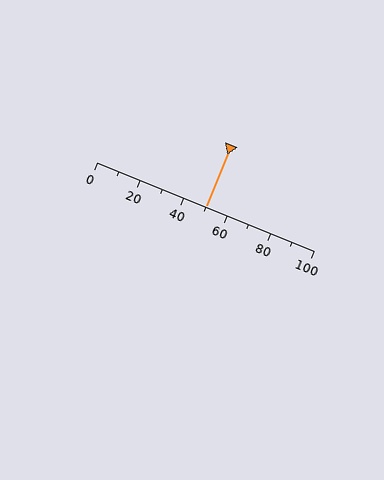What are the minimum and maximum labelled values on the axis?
The axis runs from 0 to 100.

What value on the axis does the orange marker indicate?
The marker indicates approximately 50.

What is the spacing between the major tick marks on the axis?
The major ticks are spaced 20 apart.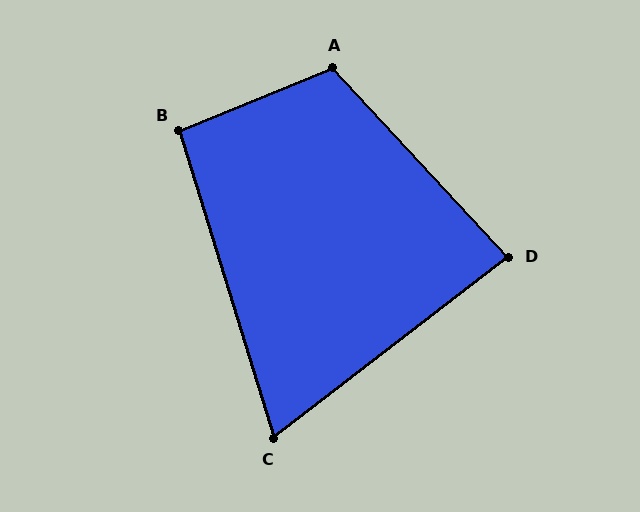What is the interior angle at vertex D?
Approximately 85 degrees (acute).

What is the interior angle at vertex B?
Approximately 95 degrees (obtuse).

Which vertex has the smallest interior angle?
C, at approximately 69 degrees.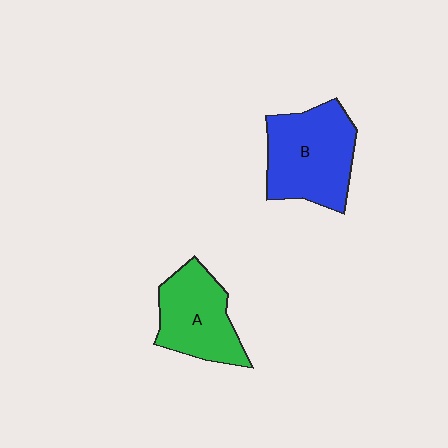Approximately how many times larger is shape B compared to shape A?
Approximately 1.2 times.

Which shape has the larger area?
Shape B (blue).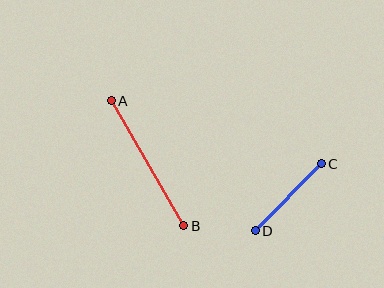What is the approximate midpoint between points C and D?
The midpoint is at approximately (288, 197) pixels.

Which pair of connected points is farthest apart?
Points A and B are farthest apart.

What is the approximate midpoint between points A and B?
The midpoint is at approximately (148, 163) pixels.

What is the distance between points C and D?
The distance is approximately 94 pixels.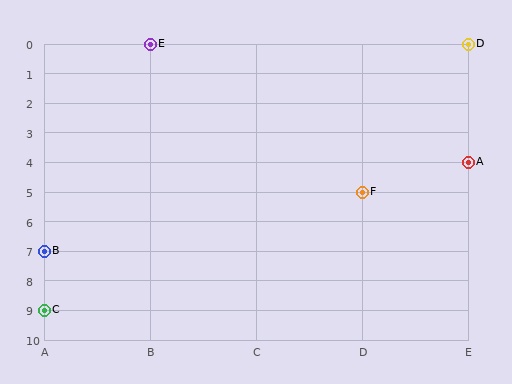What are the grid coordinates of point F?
Point F is at grid coordinates (D, 5).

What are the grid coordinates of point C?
Point C is at grid coordinates (A, 9).